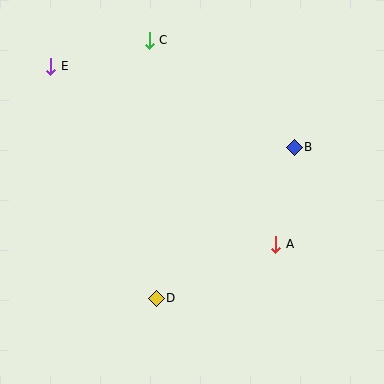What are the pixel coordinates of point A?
Point A is at (276, 244).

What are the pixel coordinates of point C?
Point C is at (149, 40).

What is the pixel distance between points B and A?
The distance between B and A is 99 pixels.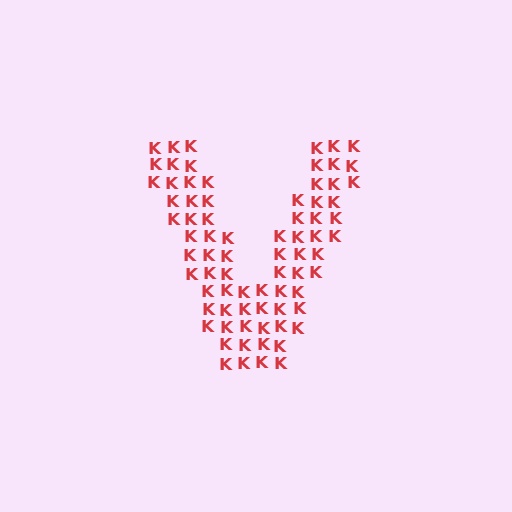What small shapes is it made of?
It is made of small letter K's.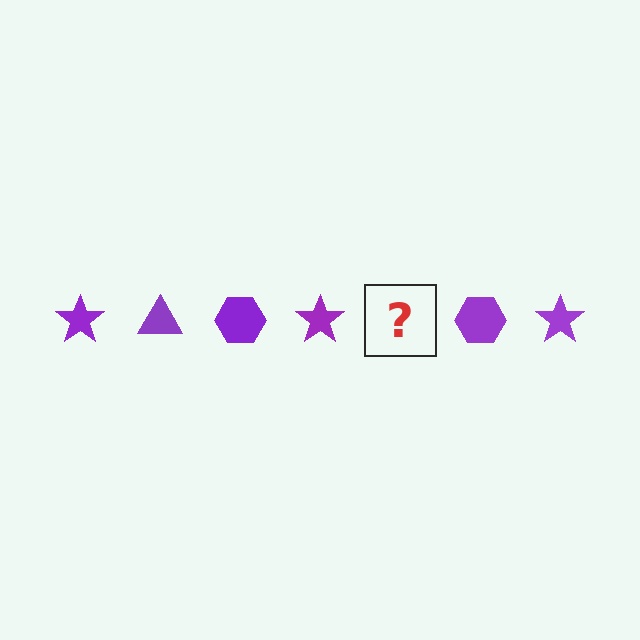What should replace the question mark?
The question mark should be replaced with a purple triangle.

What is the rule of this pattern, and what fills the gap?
The rule is that the pattern cycles through star, triangle, hexagon shapes in purple. The gap should be filled with a purple triangle.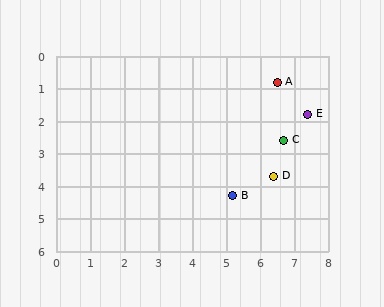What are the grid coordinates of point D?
Point D is at approximately (6.4, 3.7).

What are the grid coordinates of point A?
Point A is at approximately (6.5, 0.8).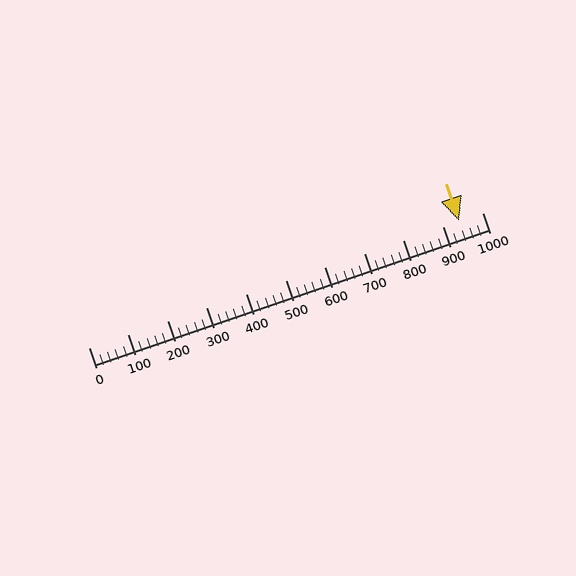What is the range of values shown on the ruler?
The ruler shows values from 0 to 1000.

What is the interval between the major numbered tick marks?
The major tick marks are spaced 100 units apart.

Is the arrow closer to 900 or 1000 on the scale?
The arrow is closer to 900.